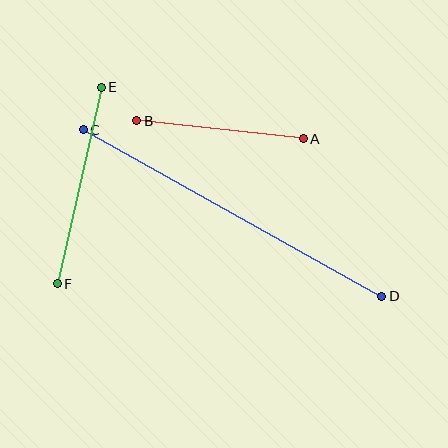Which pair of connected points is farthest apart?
Points C and D are farthest apart.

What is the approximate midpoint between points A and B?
The midpoint is at approximately (220, 130) pixels.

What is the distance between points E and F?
The distance is approximately 201 pixels.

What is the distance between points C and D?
The distance is approximately 342 pixels.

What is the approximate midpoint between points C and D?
The midpoint is at approximately (232, 213) pixels.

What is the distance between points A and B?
The distance is approximately 167 pixels.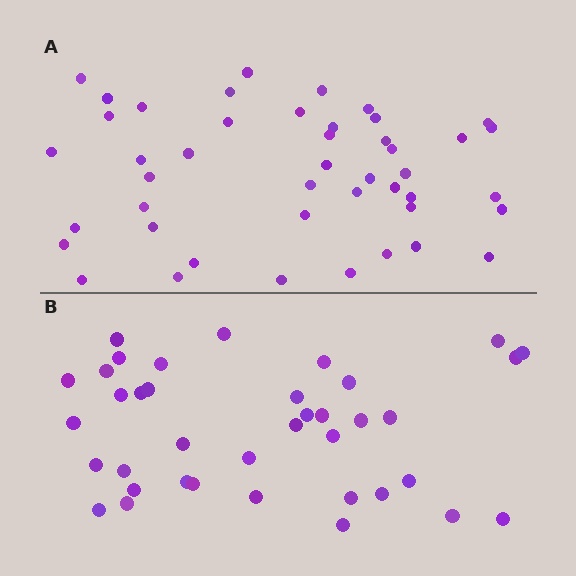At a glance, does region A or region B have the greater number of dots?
Region A (the top region) has more dots.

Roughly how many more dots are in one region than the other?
Region A has roughly 8 or so more dots than region B.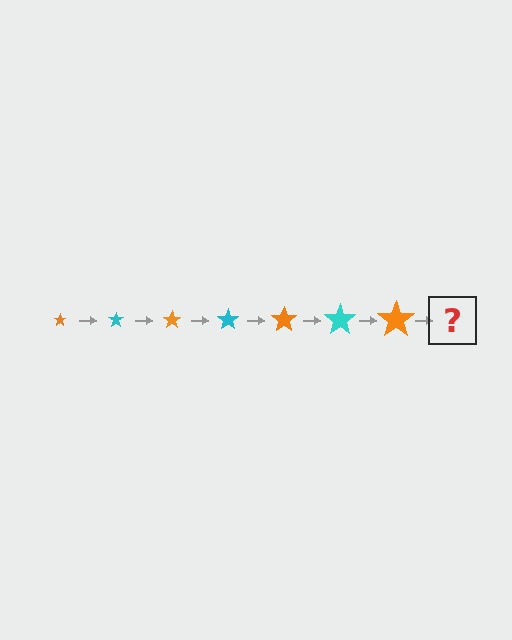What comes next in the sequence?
The next element should be a cyan star, larger than the previous one.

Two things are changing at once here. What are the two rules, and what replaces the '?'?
The two rules are that the star grows larger each step and the color cycles through orange and cyan. The '?' should be a cyan star, larger than the previous one.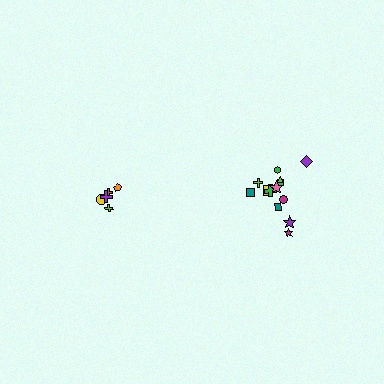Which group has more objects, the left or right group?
The right group.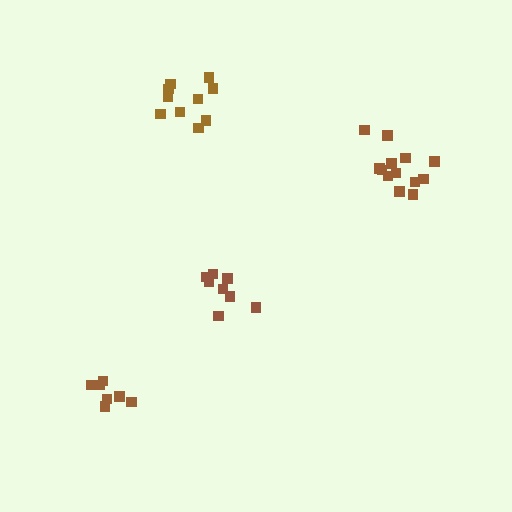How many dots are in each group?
Group 1: 8 dots, Group 2: 7 dots, Group 3: 13 dots, Group 4: 10 dots (38 total).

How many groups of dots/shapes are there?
There are 4 groups.